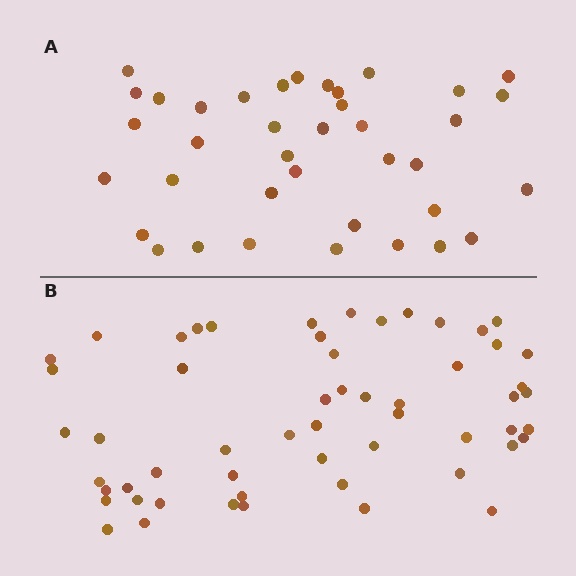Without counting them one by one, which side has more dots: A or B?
Region B (the bottom region) has more dots.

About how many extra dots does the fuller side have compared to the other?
Region B has approximately 20 more dots than region A.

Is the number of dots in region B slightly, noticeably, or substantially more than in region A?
Region B has substantially more. The ratio is roughly 1.5 to 1.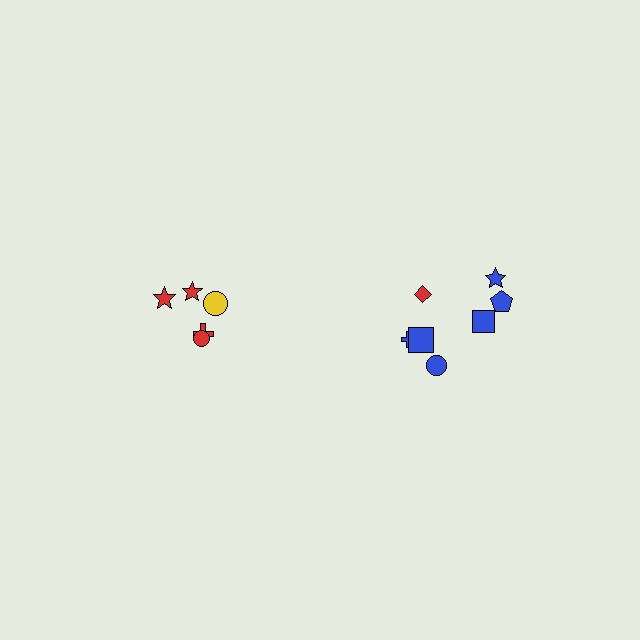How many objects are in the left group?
There are 5 objects.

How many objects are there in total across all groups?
There are 12 objects.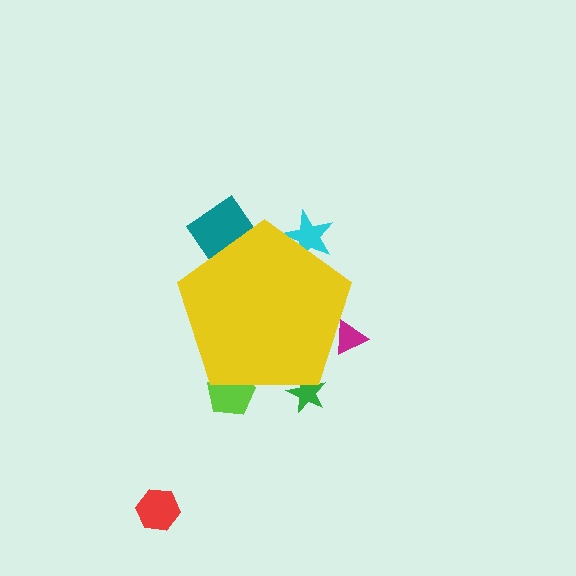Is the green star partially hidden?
Yes, the green star is partially hidden behind the yellow pentagon.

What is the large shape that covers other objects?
A yellow pentagon.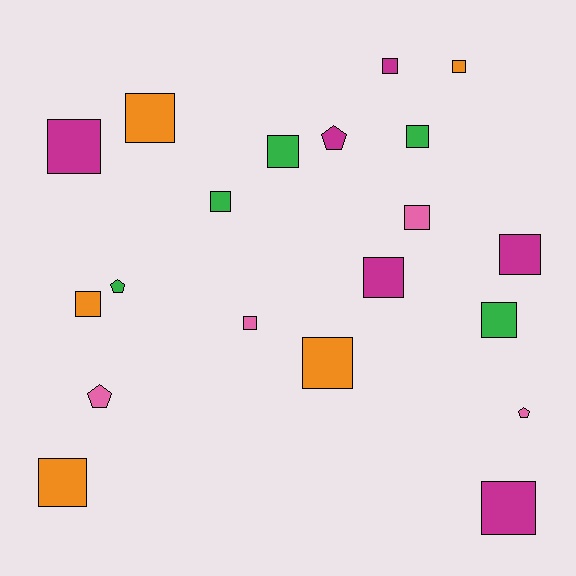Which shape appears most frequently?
Square, with 16 objects.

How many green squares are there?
There are 4 green squares.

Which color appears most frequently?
Magenta, with 6 objects.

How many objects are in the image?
There are 20 objects.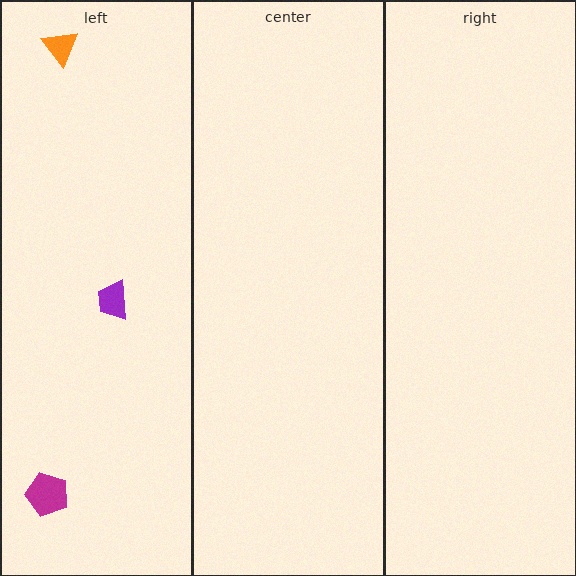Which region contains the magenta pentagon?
The left region.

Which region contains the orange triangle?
The left region.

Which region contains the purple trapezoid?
The left region.